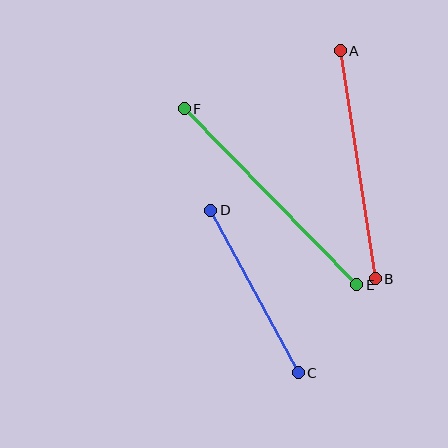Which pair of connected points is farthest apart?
Points E and F are farthest apart.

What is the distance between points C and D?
The distance is approximately 185 pixels.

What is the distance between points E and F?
The distance is approximately 246 pixels.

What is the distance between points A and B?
The distance is approximately 230 pixels.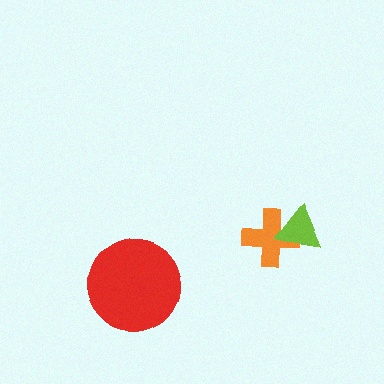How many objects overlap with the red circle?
0 objects overlap with the red circle.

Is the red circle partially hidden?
No, no other shape covers it.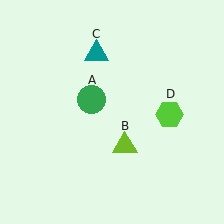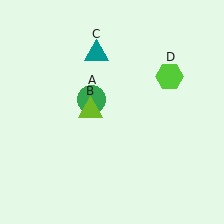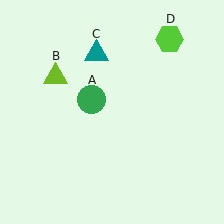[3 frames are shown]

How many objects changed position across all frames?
2 objects changed position: lime triangle (object B), lime hexagon (object D).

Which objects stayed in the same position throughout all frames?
Green circle (object A) and teal triangle (object C) remained stationary.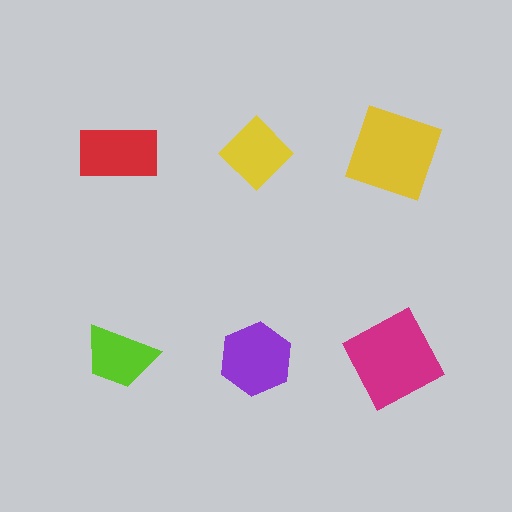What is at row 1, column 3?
A yellow square.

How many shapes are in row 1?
3 shapes.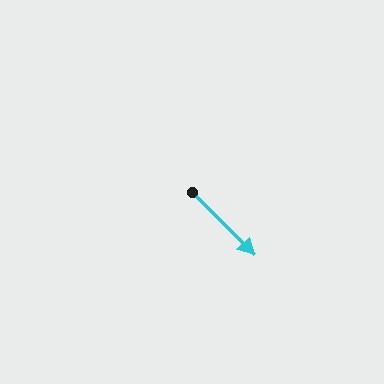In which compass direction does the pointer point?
Southeast.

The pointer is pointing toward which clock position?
Roughly 5 o'clock.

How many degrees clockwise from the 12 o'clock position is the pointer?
Approximately 135 degrees.